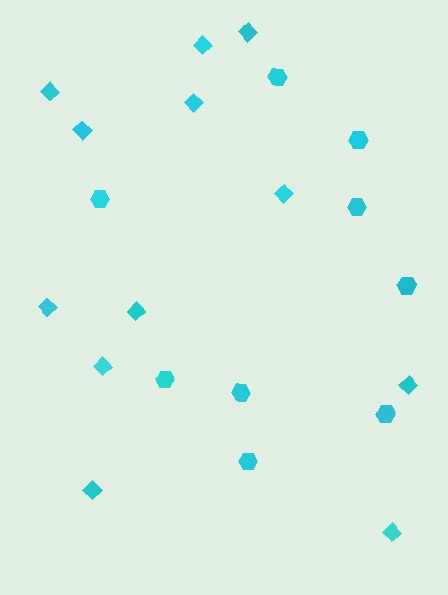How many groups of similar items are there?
There are 2 groups: one group of hexagons (9) and one group of diamonds (12).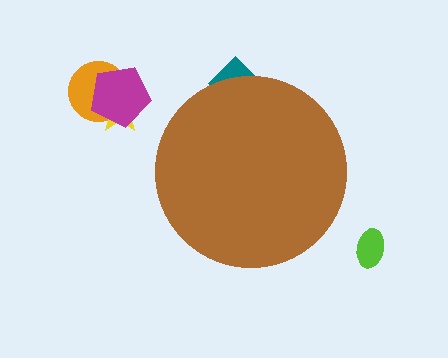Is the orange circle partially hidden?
No, the orange circle is fully visible.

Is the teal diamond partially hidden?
Yes, the teal diamond is partially hidden behind the brown circle.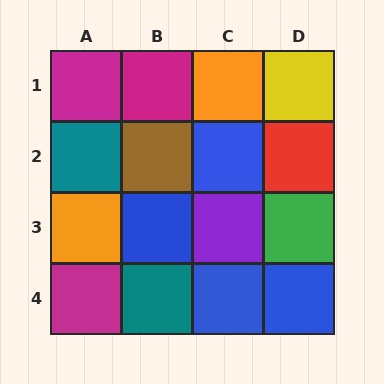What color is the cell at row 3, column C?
Purple.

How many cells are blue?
4 cells are blue.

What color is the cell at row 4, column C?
Blue.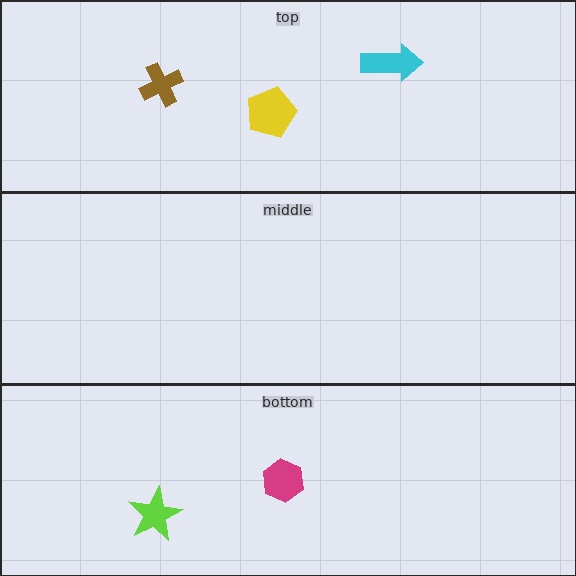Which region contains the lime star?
The bottom region.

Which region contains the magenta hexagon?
The bottom region.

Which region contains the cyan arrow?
The top region.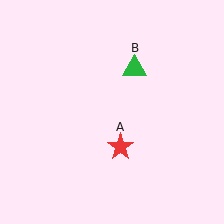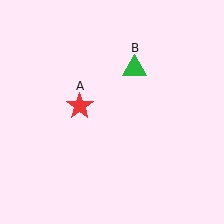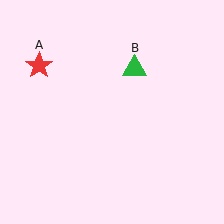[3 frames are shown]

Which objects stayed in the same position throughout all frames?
Green triangle (object B) remained stationary.